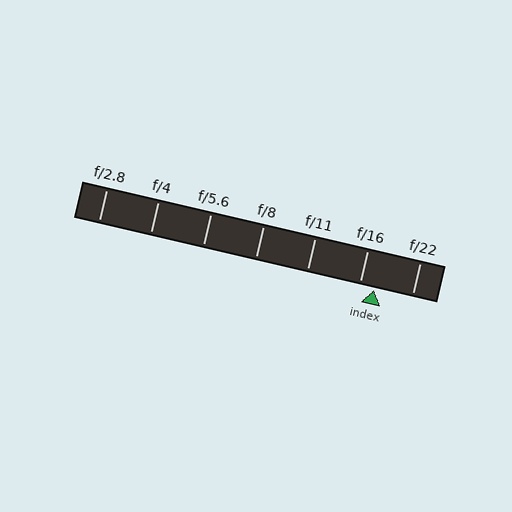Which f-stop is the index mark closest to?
The index mark is closest to f/16.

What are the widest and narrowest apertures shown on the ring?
The widest aperture shown is f/2.8 and the narrowest is f/22.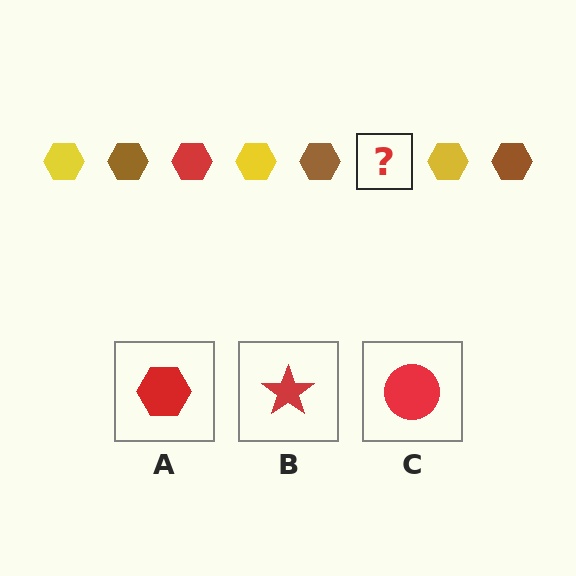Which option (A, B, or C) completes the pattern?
A.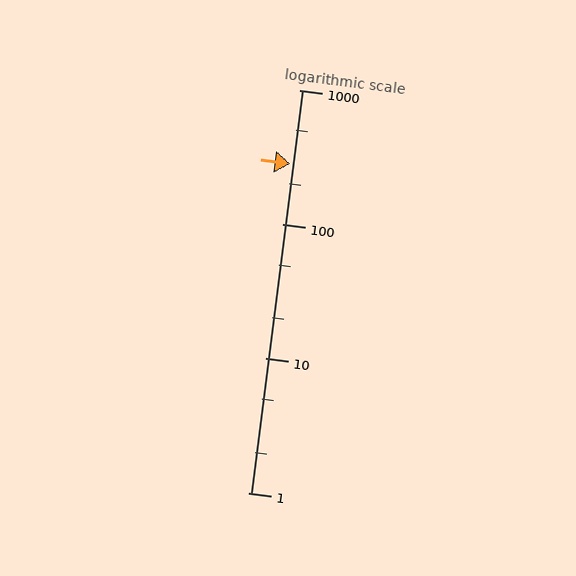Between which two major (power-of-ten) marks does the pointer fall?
The pointer is between 100 and 1000.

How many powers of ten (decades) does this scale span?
The scale spans 3 decades, from 1 to 1000.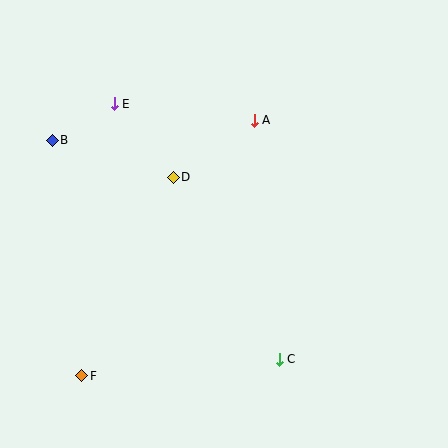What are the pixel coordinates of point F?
Point F is at (82, 376).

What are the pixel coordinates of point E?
Point E is at (114, 104).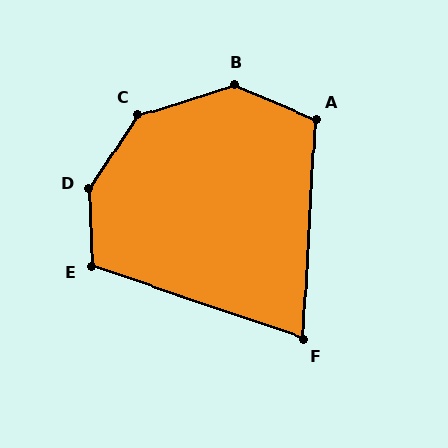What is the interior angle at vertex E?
Approximately 110 degrees (obtuse).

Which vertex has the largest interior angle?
D, at approximately 145 degrees.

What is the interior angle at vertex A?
Approximately 110 degrees (obtuse).